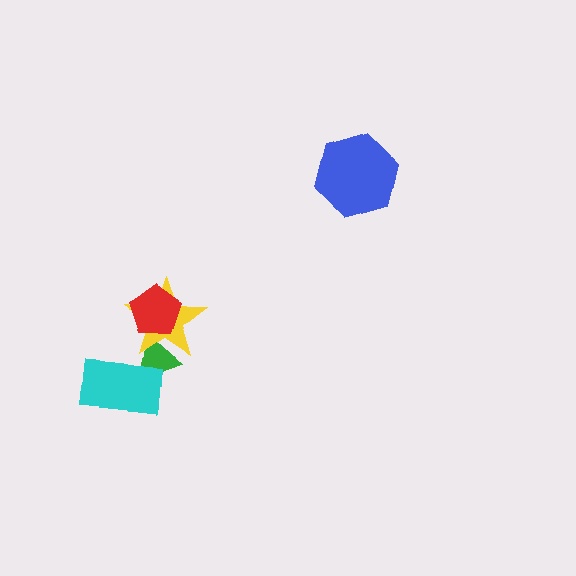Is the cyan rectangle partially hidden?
No, no other shape covers it.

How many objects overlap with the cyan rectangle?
1 object overlaps with the cyan rectangle.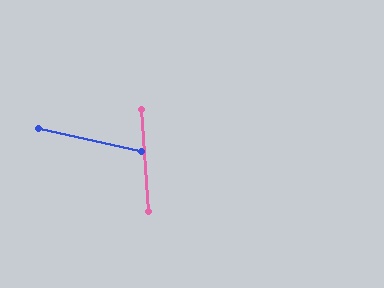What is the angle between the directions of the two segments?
Approximately 74 degrees.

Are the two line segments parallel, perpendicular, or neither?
Neither parallel nor perpendicular — they differ by about 74°.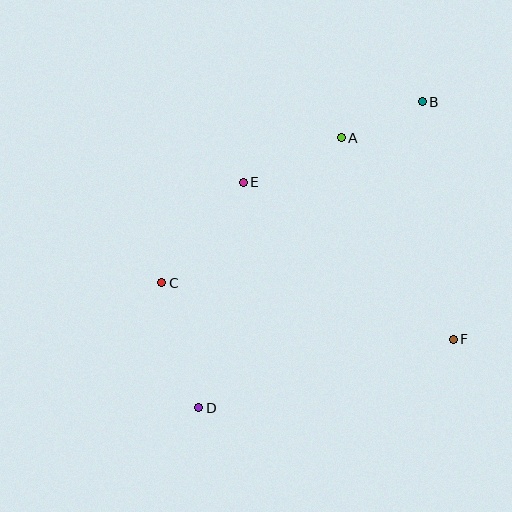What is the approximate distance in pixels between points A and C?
The distance between A and C is approximately 231 pixels.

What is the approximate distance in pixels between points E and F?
The distance between E and F is approximately 262 pixels.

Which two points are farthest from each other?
Points B and D are farthest from each other.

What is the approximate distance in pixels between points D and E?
The distance between D and E is approximately 230 pixels.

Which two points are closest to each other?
Points A and B are closest to each other.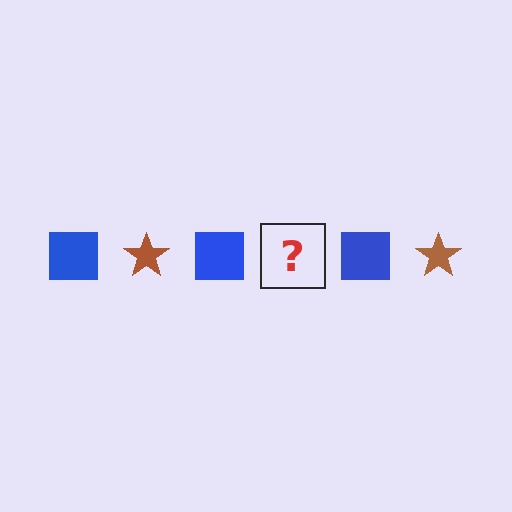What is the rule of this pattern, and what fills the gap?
The rule is that the pattern alternates between blue square and brown star. The gap should be filled with a brown star.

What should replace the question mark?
The question mark should be replaced with a brown star.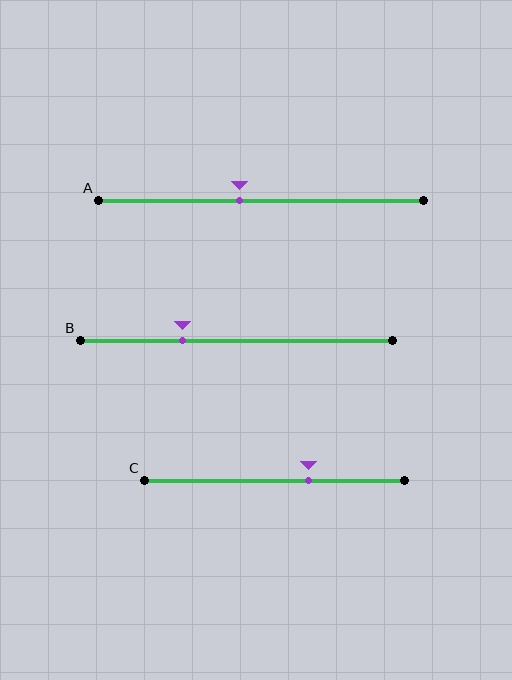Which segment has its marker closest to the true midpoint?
Segment A has its marker closest to the true midpoint.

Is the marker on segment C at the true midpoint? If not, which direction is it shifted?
No, the marker on segment C is shifted to the right by about 13% of the segment length.